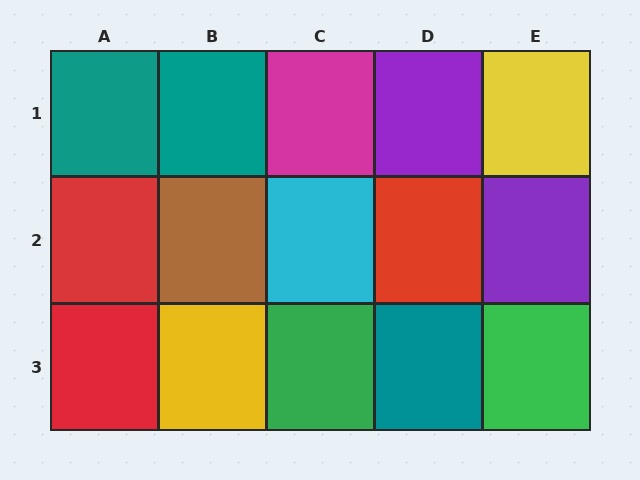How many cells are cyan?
1 cell is cyan.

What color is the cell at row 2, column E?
Purple.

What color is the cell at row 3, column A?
Red.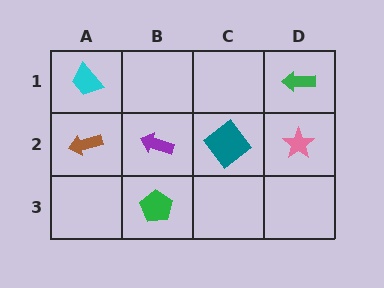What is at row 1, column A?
A cyan trapezoid.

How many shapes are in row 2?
4 shapes.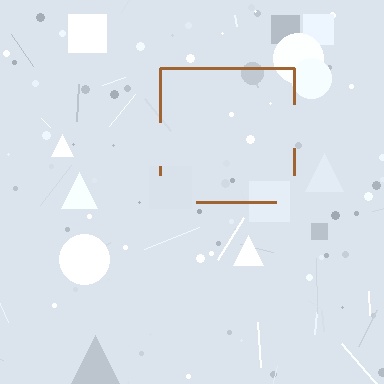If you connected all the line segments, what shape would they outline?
They would outline a square.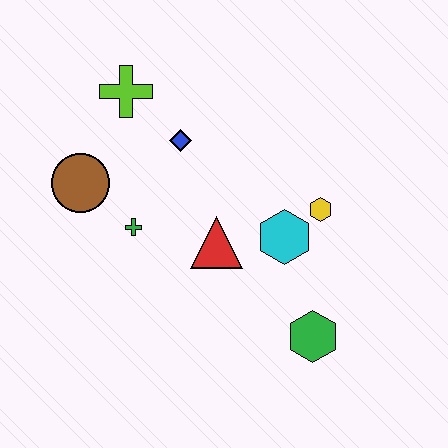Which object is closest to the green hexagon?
The cyan hexagon is closest to the green hexagon.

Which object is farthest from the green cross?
The green hexagon is farthest from the green cross.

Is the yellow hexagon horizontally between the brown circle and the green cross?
No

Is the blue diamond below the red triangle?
No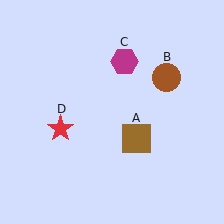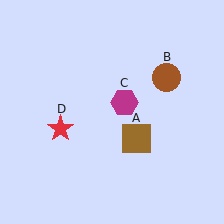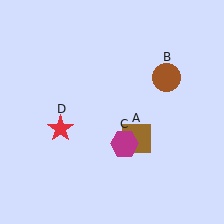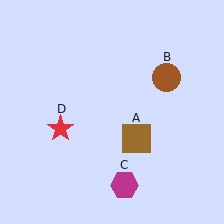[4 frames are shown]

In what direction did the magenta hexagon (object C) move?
The magenta hexagon (object C) moved down.